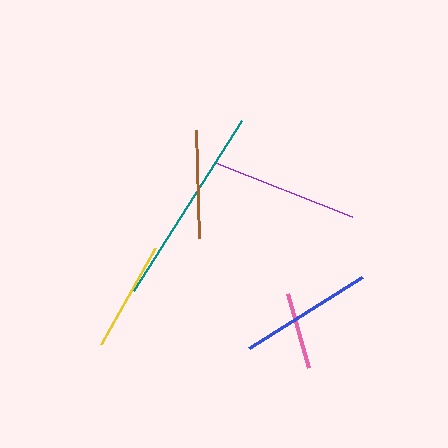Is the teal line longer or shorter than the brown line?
The teal line is longer than the brown line.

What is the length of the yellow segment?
The yellow segment is approximately 110 pixels long.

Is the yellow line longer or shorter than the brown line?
The yellow line is longer than the brown line.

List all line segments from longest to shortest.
From longest to shortest: teal, purple, blue, yellow, brown, pink.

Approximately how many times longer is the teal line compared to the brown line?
The teal line is approximately 1.9 times the length of the brown line.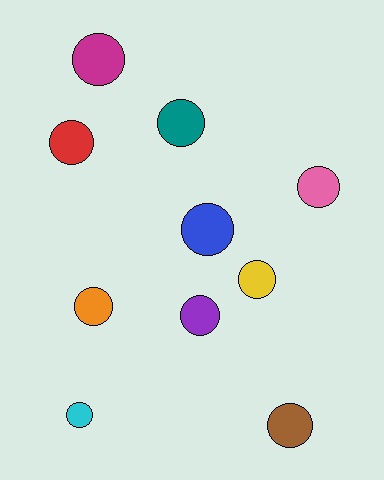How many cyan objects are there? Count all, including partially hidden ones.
There is 1 cyan object.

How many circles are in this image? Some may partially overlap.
There are 10 circles.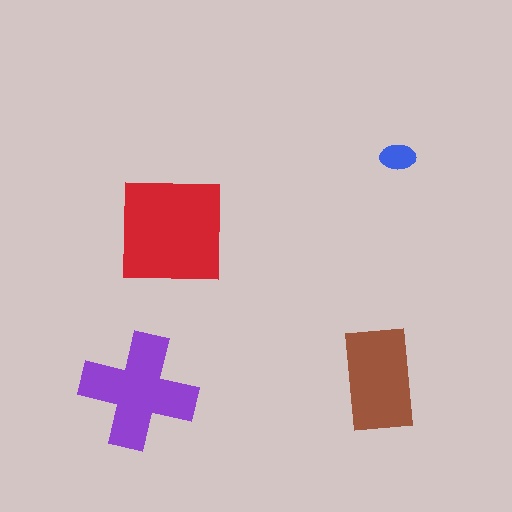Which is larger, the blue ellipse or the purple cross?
The purple cross.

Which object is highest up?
The blue ellipse is topmost.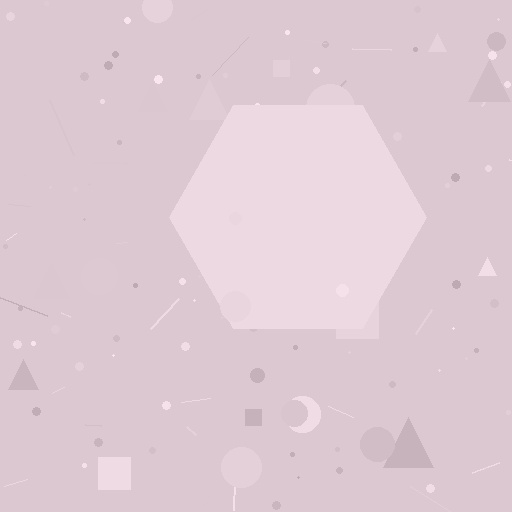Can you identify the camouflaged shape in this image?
The camouflaged shape is a hexagon.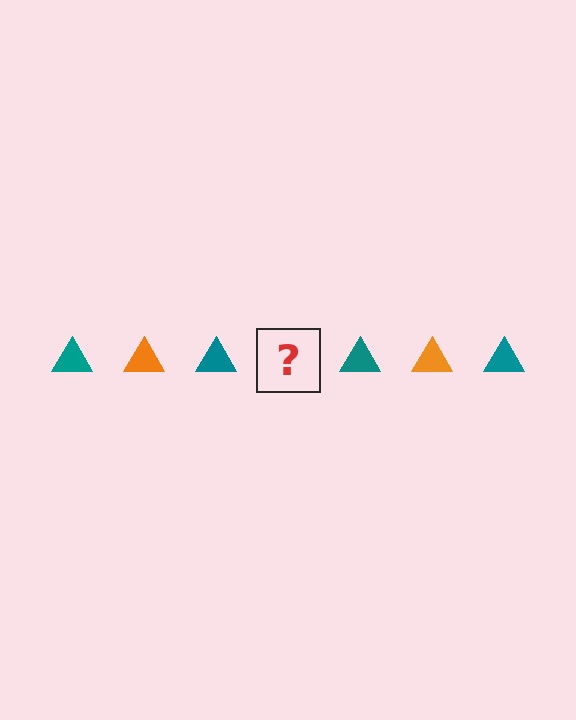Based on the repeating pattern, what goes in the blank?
The blank should be an orange triangle.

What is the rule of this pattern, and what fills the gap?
The rule is that the pattern cycles through teal, orange triangles. The gap should be filled with an orange triangle.